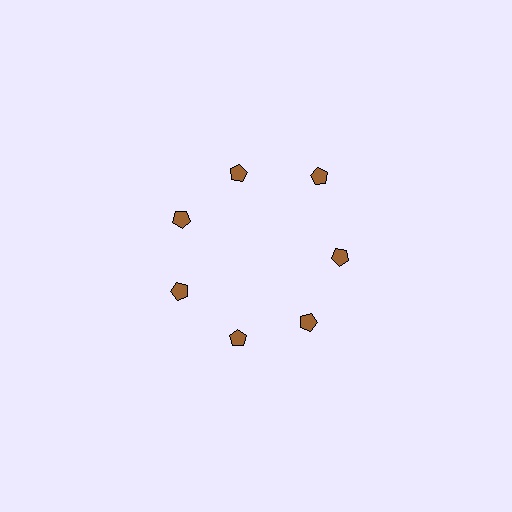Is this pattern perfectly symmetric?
No. The 7 brown pentagons are arranged in a ring, but one element near the 1 o'clock position is pushed outward from the center, breaking the 7-fold rotational symmetry.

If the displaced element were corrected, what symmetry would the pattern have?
It would have 7-fold rotational symmetry — the pattern would map onto itself every 51 degrees.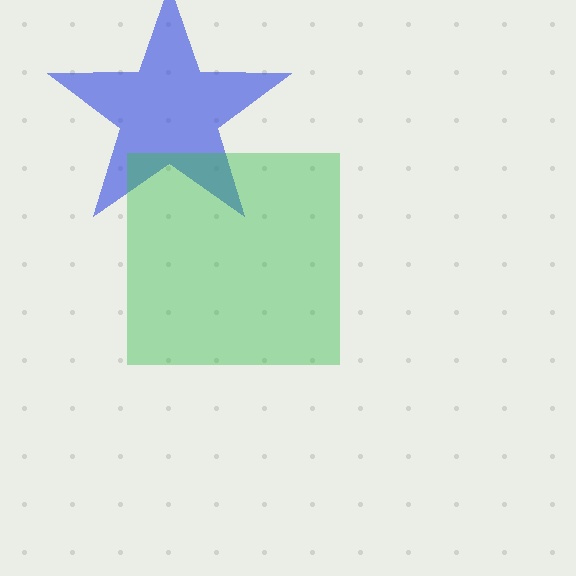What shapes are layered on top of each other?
The layered shapes are: a blue star, a green square.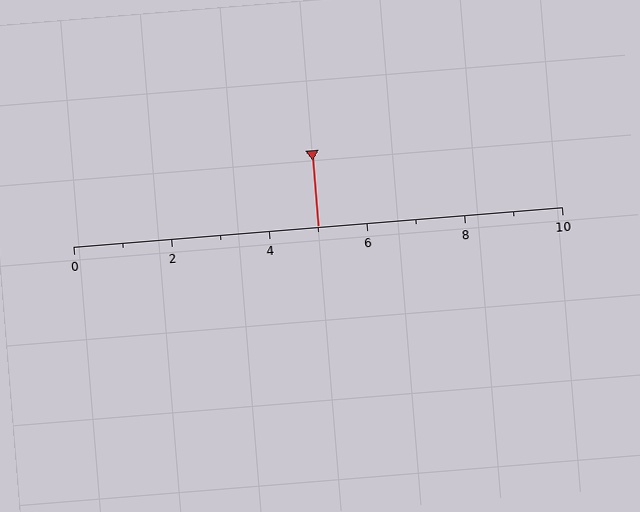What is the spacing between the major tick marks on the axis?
The major ticks are spaced 2 apart.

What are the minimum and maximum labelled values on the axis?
The axis runs from 0 to 10.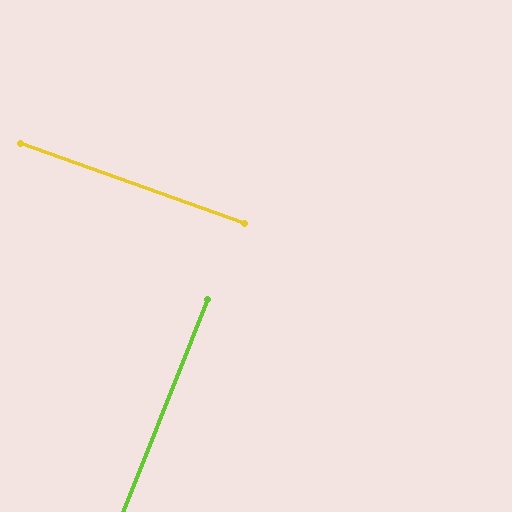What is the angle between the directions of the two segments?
Approximately 88 degrees.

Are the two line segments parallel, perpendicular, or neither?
Perpendicular — they meet at approximately 88°.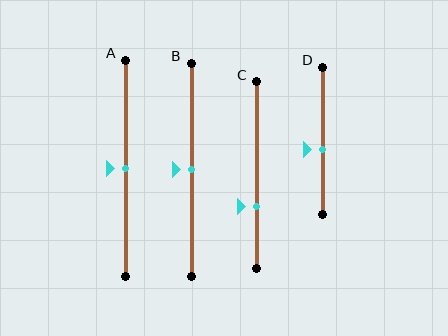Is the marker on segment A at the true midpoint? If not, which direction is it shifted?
Yes, the marker on segment A is at the true midpoint.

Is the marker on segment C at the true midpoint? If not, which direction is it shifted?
No, the marker on segment C is shifted downward by about 17% of the segment length.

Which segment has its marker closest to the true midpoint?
Segment A has its marker closest to the true midpoint.